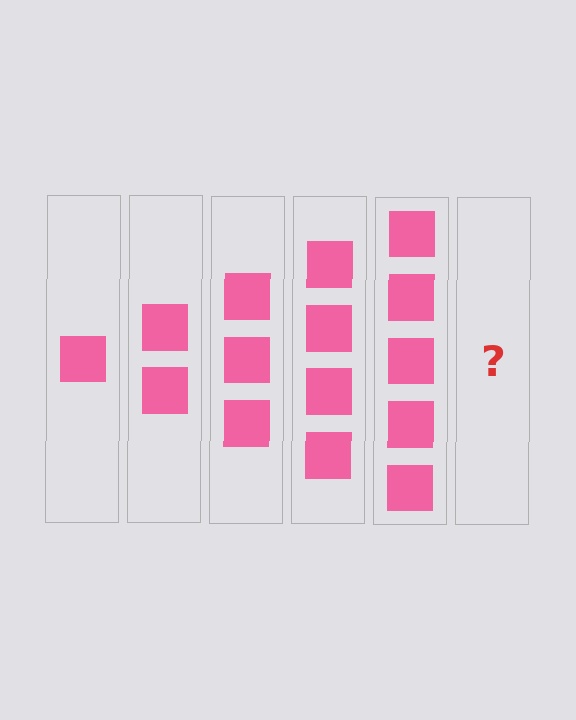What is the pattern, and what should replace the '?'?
The pattern is that each step adds one more square. The '?' should be 6 squares.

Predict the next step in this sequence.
The next step is 6 squares.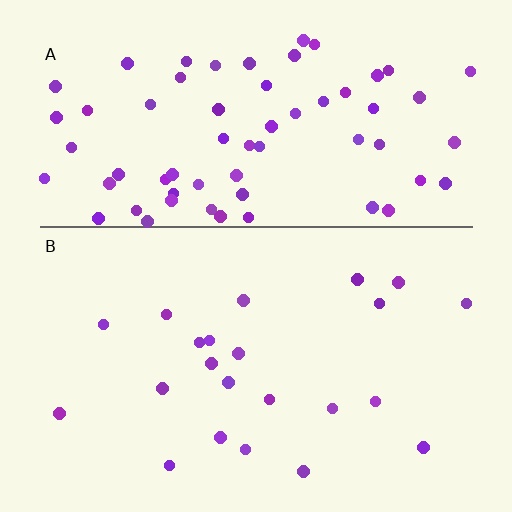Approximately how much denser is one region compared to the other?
Approximately 3.0× — region A over region B.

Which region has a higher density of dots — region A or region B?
A (the top).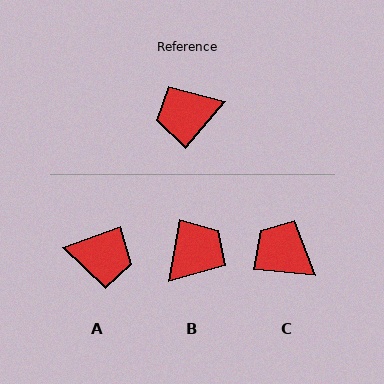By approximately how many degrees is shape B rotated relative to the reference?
Approximately 150 degrees clockwise.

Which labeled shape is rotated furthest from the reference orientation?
A, about 151 degrees away.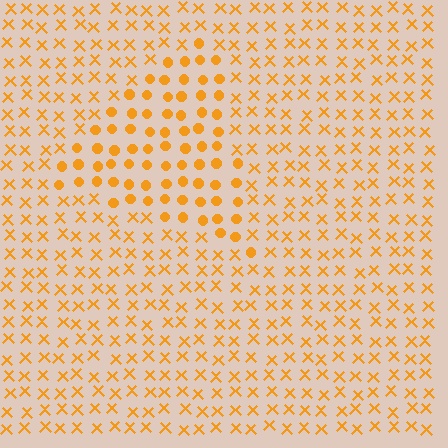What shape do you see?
I see a triangle.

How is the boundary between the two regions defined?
The boundary is defined by a change in element shape: circles inside vs. X marks outside. All elements share the same color and spacing.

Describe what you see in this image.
The image is filled with small orange elements arranged in a uniform grid. A triangle-shaped region contains circles, while the surrounding area contains X marks. The boundary is defined purely by the change in element shape.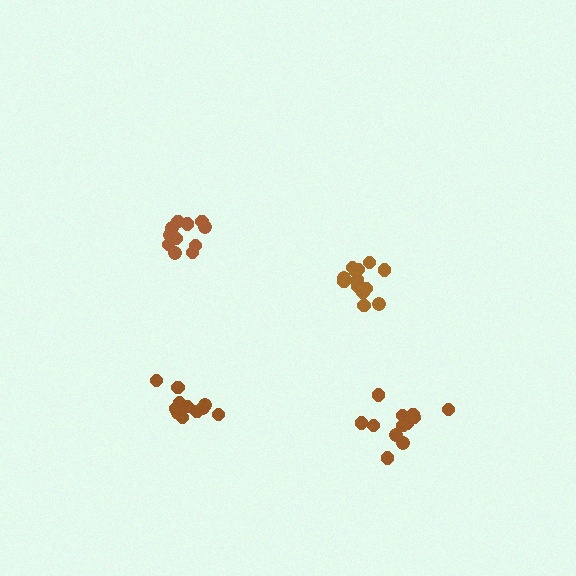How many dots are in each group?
Group 1: 12 dots, Group 2: 12 dots, Group 3: 13 dots, Group 4: 13 dots (50 total).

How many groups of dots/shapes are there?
There are 4 groups.